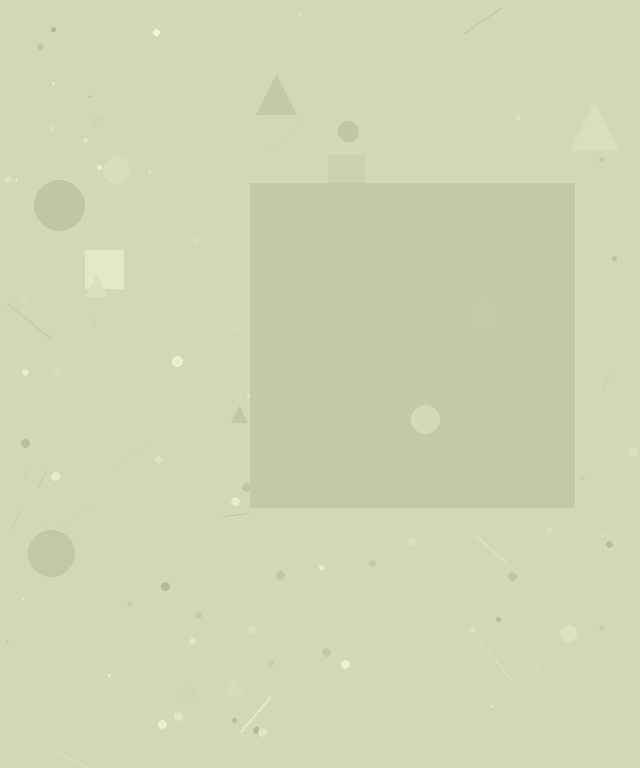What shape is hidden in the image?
A square is hidden in the image.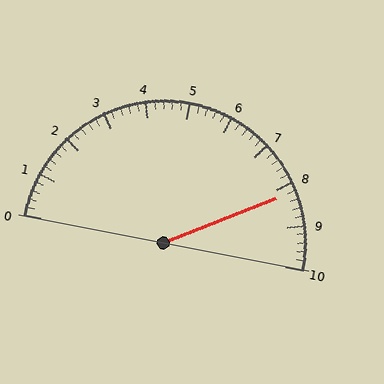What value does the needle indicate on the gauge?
The needle indicates approximately 8.2.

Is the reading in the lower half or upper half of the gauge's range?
The reading is in the upper half of the range (0 to 10).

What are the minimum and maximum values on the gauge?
The gauge ranges from 0 to 10.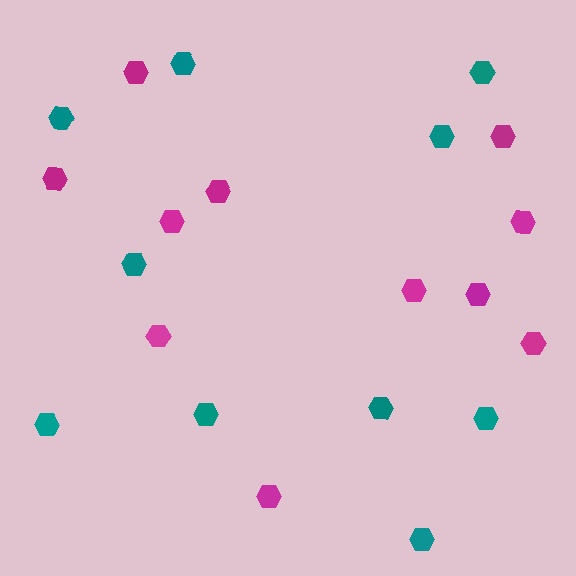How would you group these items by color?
There are 2 groups: one group of teal hexagons (10) and one group of magenta hexagons (11).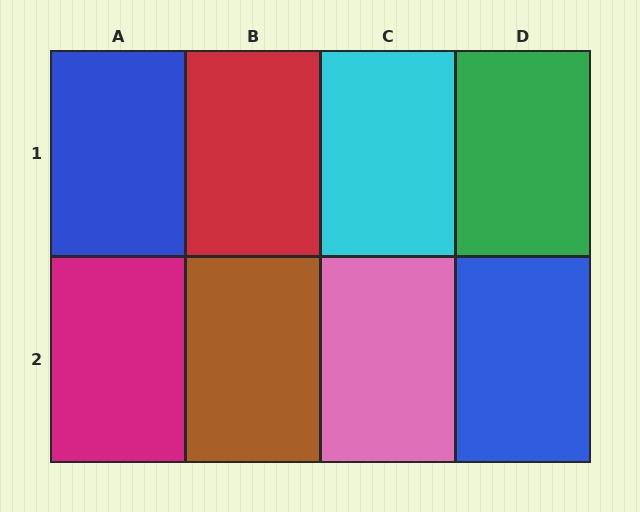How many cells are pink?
1 cell is pink.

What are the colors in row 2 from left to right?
Magenta, brown, pink, blue.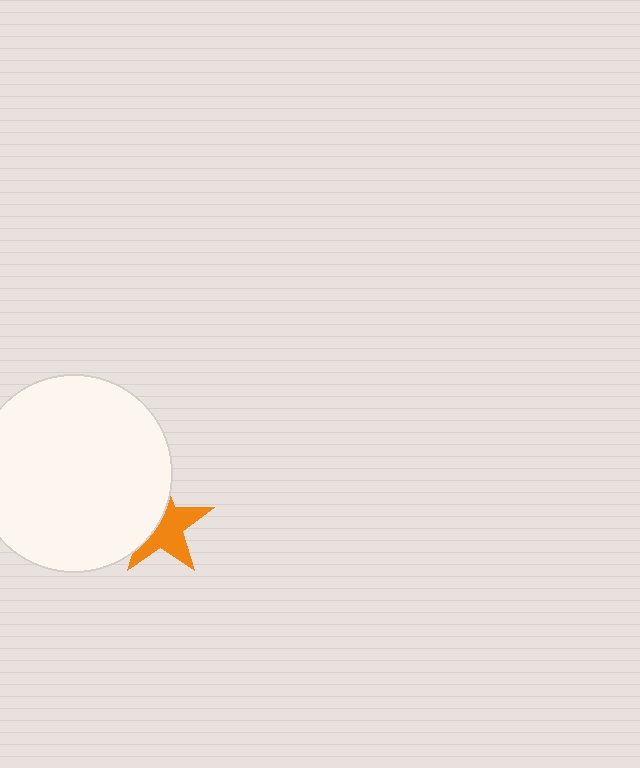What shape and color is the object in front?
The object in front is a white circle.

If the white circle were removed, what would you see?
You would see the complete orange star.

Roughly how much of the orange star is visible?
About half of it is visible (roughly 57%).